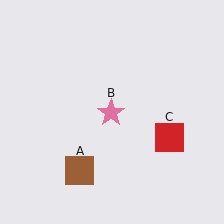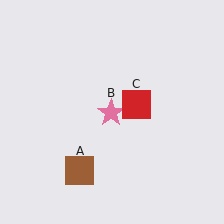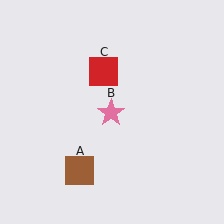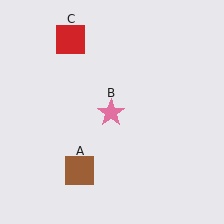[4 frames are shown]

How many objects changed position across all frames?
1 object changed position: red square (object C).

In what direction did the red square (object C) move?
The red square (object C) moved up and to the left.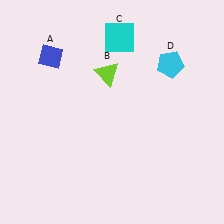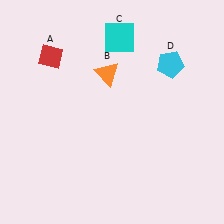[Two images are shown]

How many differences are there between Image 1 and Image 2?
There are 2 differences between the two images.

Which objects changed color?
A changed from blue to red. B changed from lime to orange.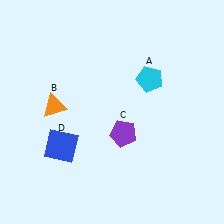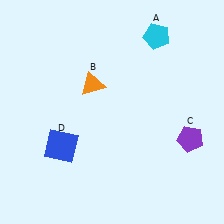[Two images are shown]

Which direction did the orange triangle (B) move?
The orange triangle (B) moved right.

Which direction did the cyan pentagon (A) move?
The cyan pentagon (A) moved up.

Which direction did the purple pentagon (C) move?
The purple pentagon (C) moved right.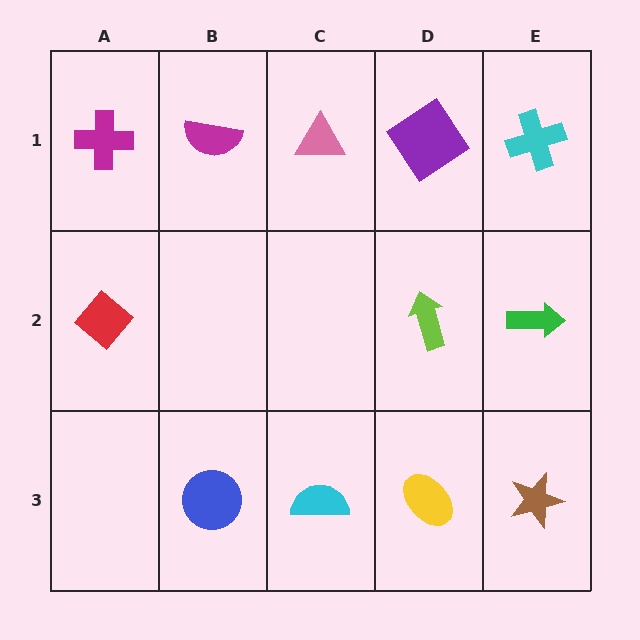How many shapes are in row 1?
5 shapes.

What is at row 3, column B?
A blue circle.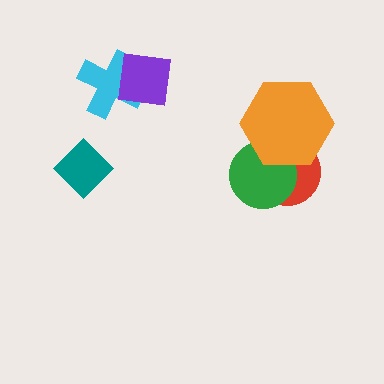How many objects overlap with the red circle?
2 objects overlap with the red circle.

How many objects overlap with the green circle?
2 objects overlap with the green circle.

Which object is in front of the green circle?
The orange hexagon is in front of the green circle.